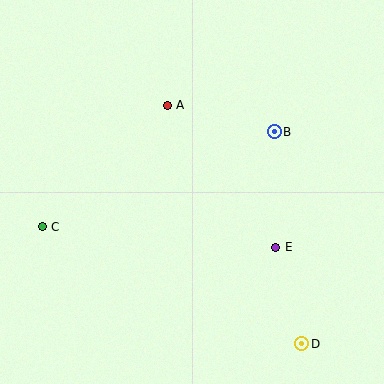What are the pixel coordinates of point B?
Point B is at (274, 132).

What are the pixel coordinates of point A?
Point A is at (167, 105).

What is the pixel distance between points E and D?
The distance between E and D is 100 pixels.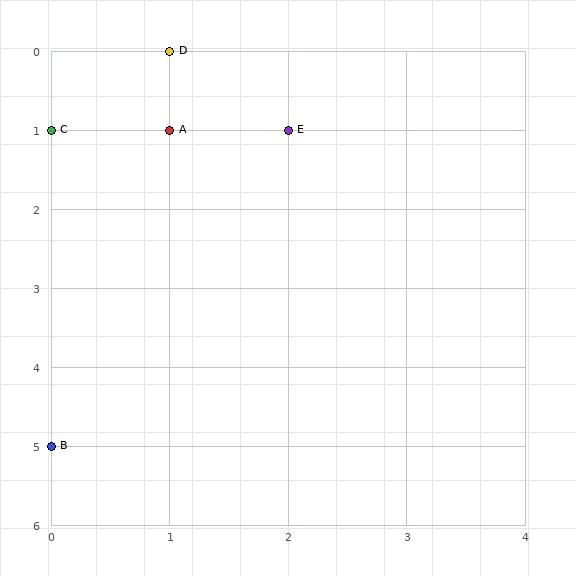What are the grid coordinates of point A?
Point A is at grid coordinates (1, 1).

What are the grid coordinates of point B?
Point B is at grid coordinates (0, 5).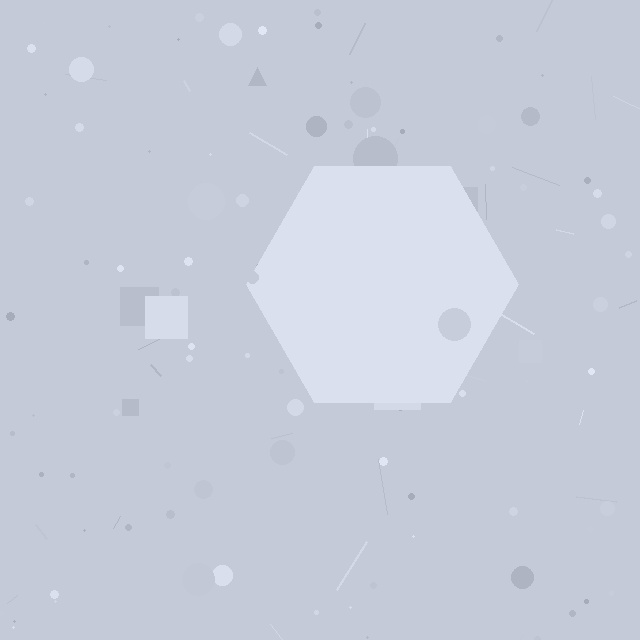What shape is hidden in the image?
A hexagon is hidden in the image.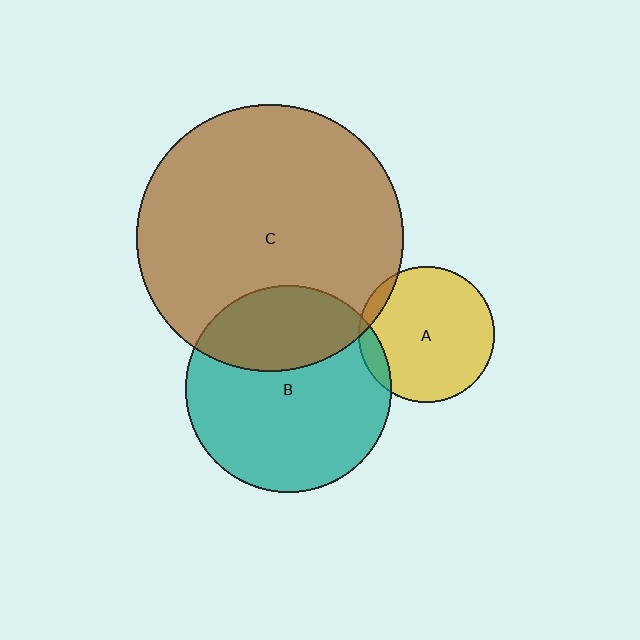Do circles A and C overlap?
Yes.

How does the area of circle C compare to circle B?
Approximately 1.7 times.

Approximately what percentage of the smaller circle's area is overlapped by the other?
Approximately 5%.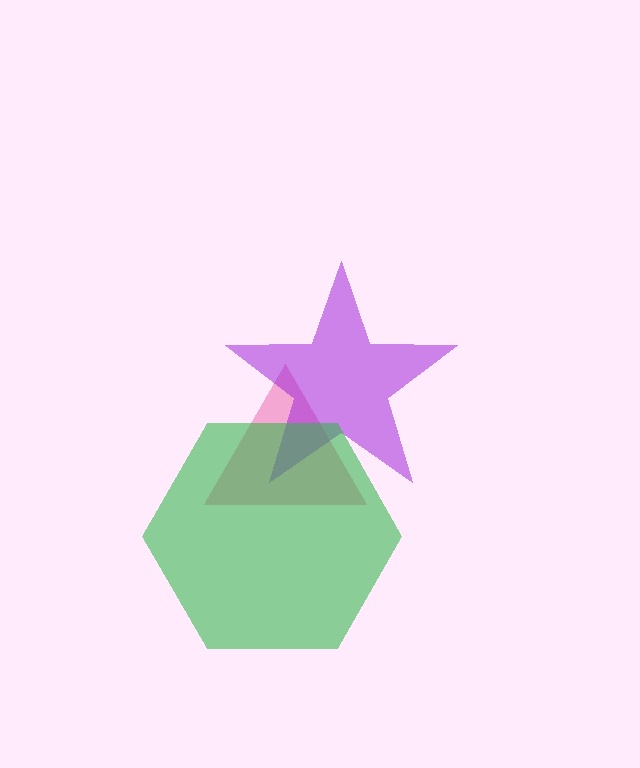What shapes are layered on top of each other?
The layered shapes are: a pink triangle, a purple star, a green hexagon.